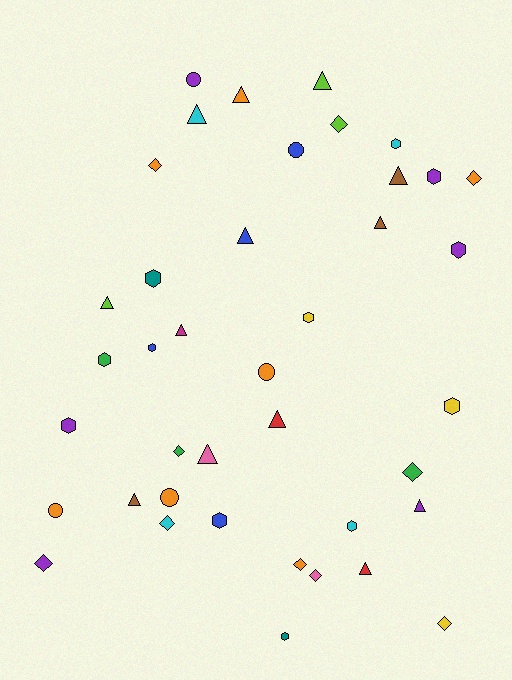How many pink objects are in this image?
There are 2 pink objects.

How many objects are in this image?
There are 40 objects.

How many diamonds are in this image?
There are 10 diamonds.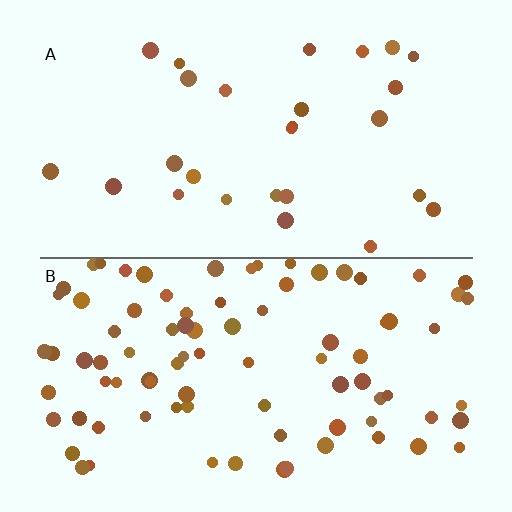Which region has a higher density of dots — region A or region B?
B (the bottom).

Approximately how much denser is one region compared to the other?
Approximately 3.2× — region B over region A.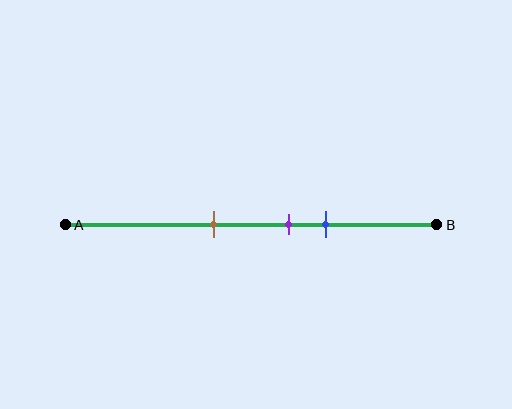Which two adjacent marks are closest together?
The purple and blue marks are the closest adjacent pair.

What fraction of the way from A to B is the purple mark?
The purple mark is approximately 60% (0.6) of the way from A to B.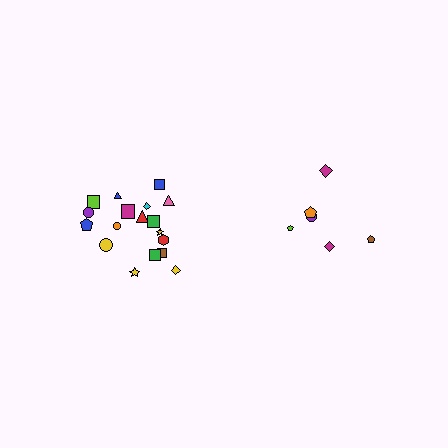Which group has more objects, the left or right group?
The left group.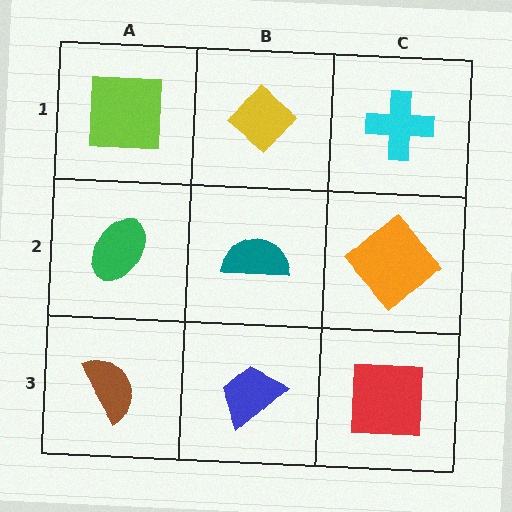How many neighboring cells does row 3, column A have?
2.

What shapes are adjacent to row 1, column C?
An orange diamond (row 2, column C), a yellow diamond (row 1, column B).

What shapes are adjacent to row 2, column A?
A lime square (row 1, column A), a brown semicircle (row 3, column A), a teal semicircle (row 2, column B).